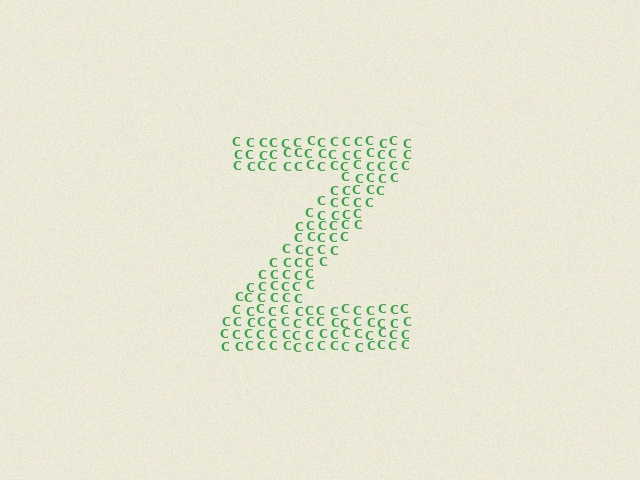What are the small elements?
The small elements are letter C's.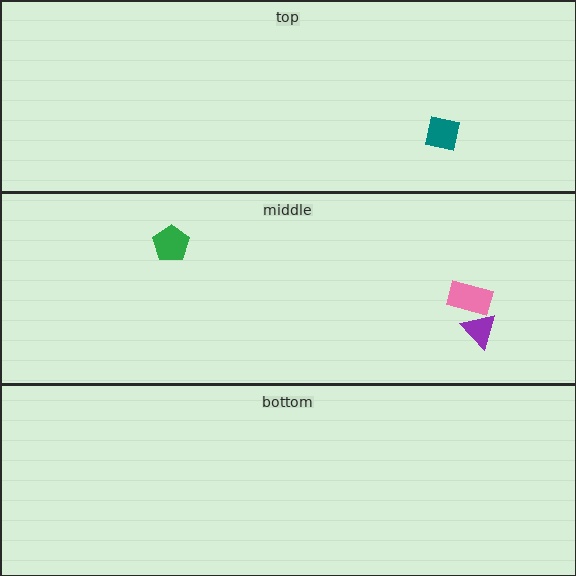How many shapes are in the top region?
1.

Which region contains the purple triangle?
The middle region.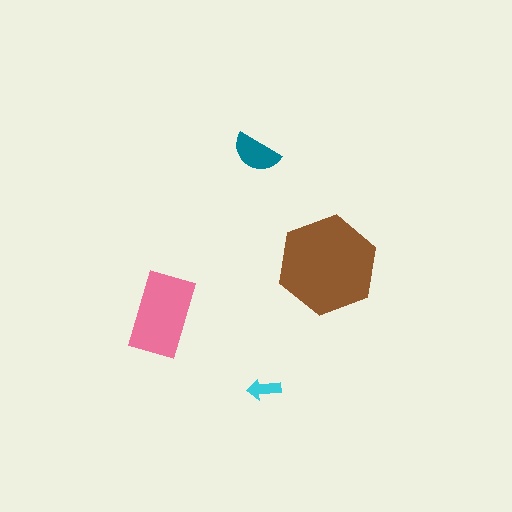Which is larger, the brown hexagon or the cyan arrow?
The brown hexagon.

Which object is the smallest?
The cyan arrow.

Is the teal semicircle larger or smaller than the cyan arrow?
Larger.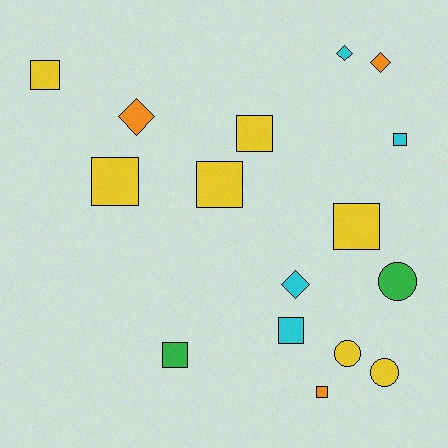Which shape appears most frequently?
Square, with 9 objects.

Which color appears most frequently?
Yellow, with 7 objects.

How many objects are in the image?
There are 16 objects.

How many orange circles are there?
There are no orange circles.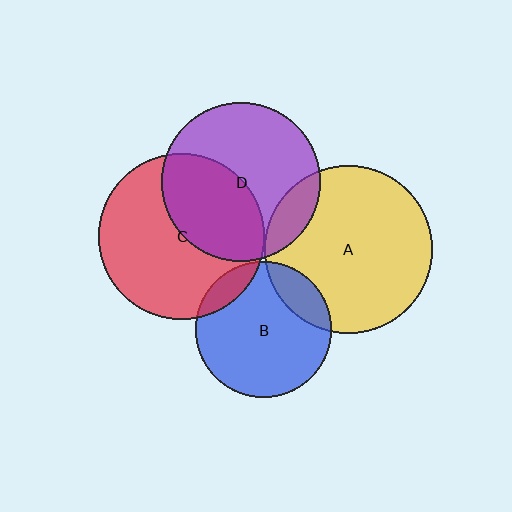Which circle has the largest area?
Circle A (yellow).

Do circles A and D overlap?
Yes.